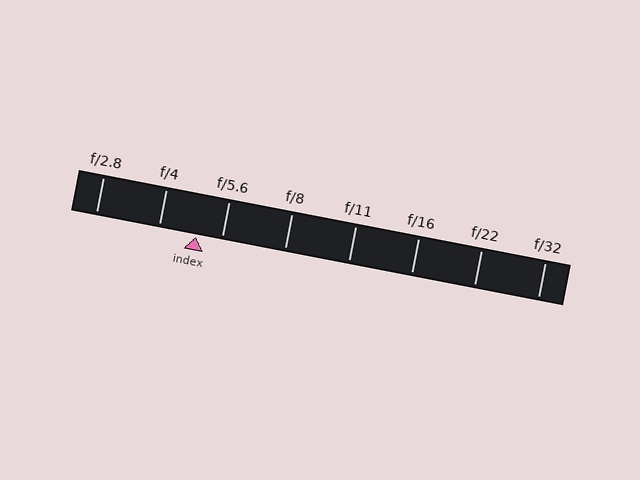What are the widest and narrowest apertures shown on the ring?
The widest aperture shown is f/2.8 and the narrowest is f/32.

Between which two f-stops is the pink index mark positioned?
The index mark is between f/4 and f/5.6.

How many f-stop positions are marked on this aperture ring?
There are 8 f-stop positions marked.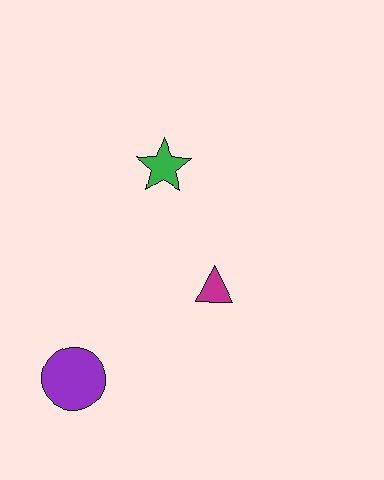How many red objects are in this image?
There are no red objects.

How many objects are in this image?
There are 3 objects.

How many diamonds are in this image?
There are no diamonds.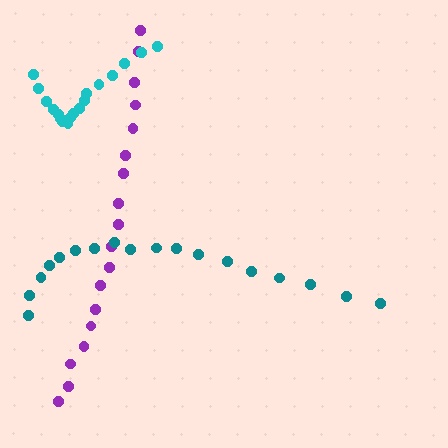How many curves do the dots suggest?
There are 3 distinct paths.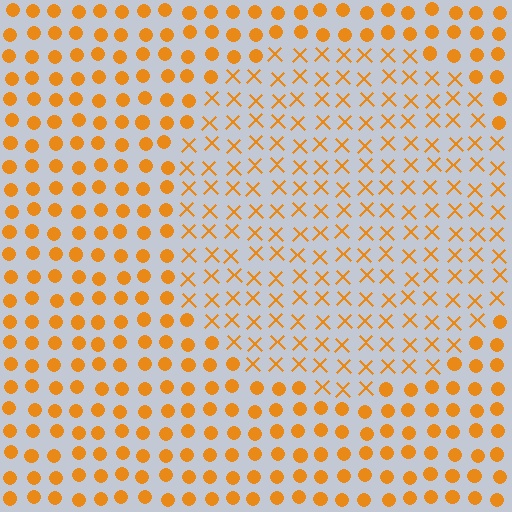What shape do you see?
I see a circle.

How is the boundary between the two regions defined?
The boundary is defined by a change in element shape: X marks inside vs. circles outside. All elements share the same color and spacing.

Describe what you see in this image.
The image is filled with small orange elements arranged in a uniform grid. A circle-shaped region contains X marks, while the surrounding area contains circles. The boundary is defined purely by the change in element shape.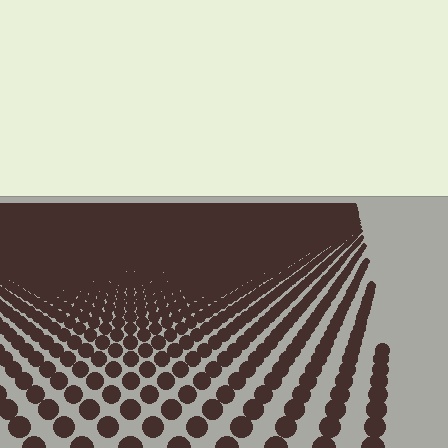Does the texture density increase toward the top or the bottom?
Density increases toward the top.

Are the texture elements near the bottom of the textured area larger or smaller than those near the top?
Larger. Near the bottom, elements are closer to the viewer and appear at a bigger on-screen size.